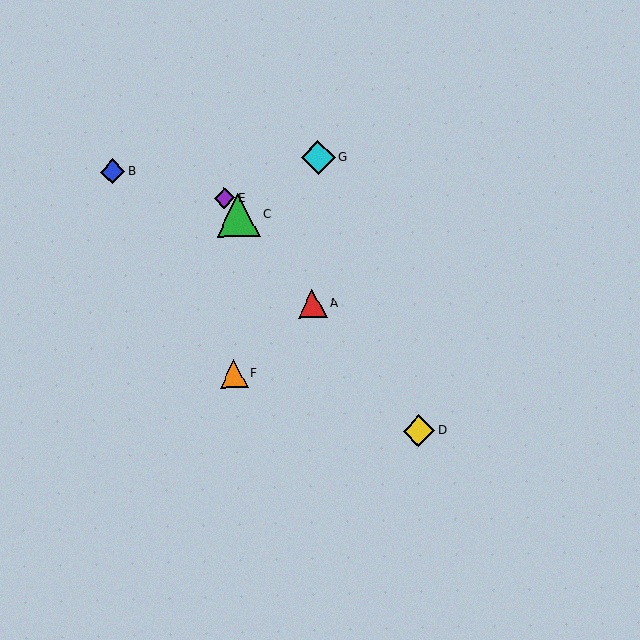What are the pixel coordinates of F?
Object F is at (234, 374).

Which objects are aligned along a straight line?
Objects A, C, D, E are aligned along a straight line.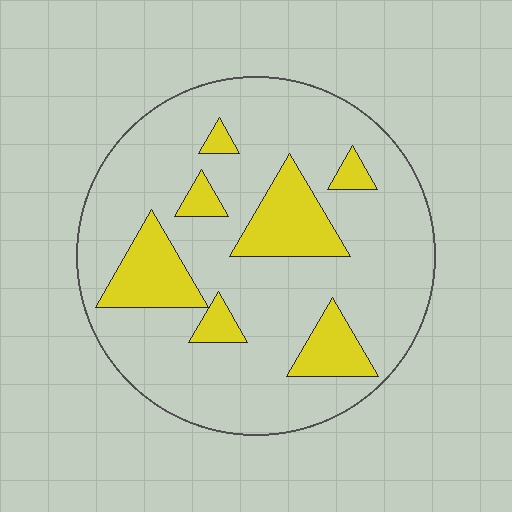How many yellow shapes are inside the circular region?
7.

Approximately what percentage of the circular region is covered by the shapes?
Approximately 20%.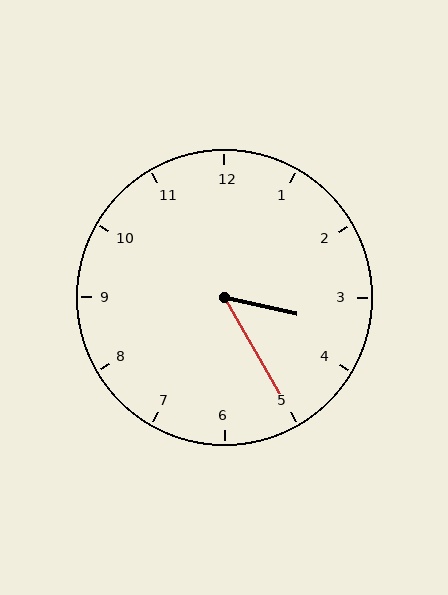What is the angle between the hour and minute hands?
Approximately 48 degrees.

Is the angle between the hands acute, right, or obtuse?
It is acute.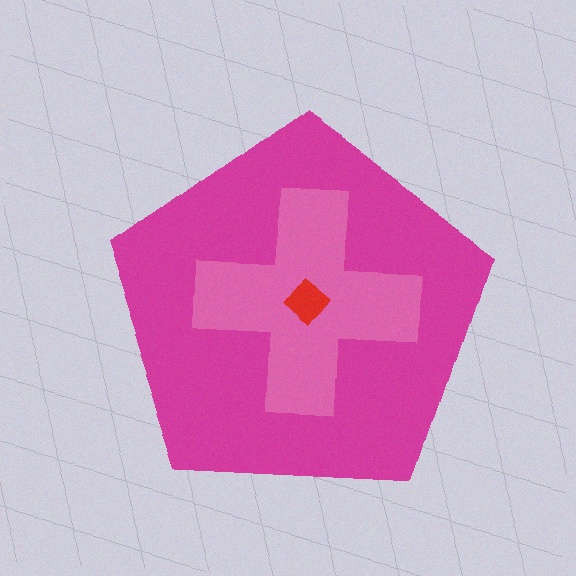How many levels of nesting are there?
3.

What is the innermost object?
The red diamond.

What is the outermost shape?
The magenta pentagon.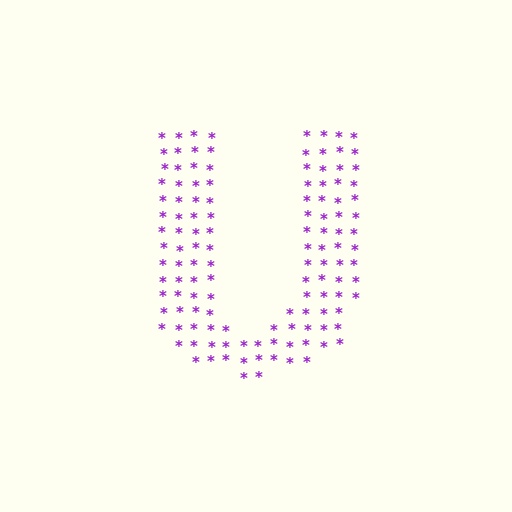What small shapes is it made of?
It is made of small asterisks.